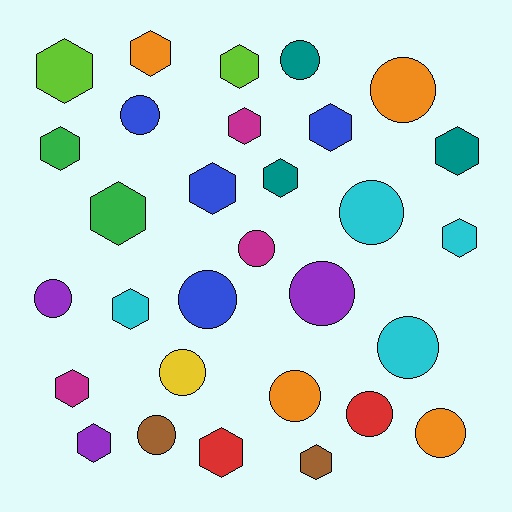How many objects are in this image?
There are 30 objects.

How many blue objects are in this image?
There are 4 blue objects.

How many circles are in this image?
There are 14 circles.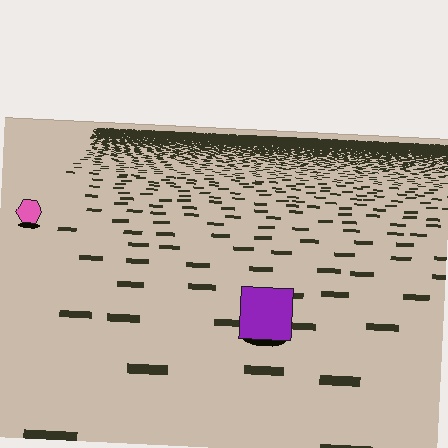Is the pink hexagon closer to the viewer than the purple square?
No. The purple square is closer — you can tell from the texture gradient: the ground texture is coarser near it.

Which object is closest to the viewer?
The purple square is closest. The texture marks near it are larger and more spread out.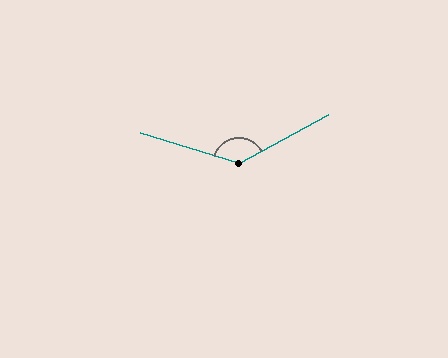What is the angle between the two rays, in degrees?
Approximately 134 degrees.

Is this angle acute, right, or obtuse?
It is obtuse.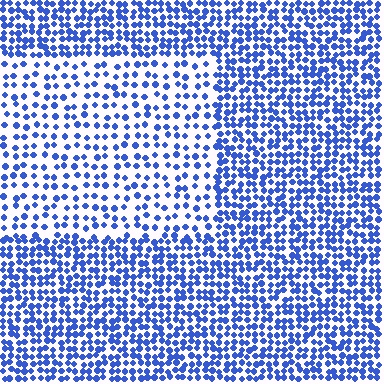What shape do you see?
I see a rectangle.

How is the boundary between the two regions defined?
The boundary is defined by a change in element density (approximately 2.0x ratio). All elements are the same color, size, and shape.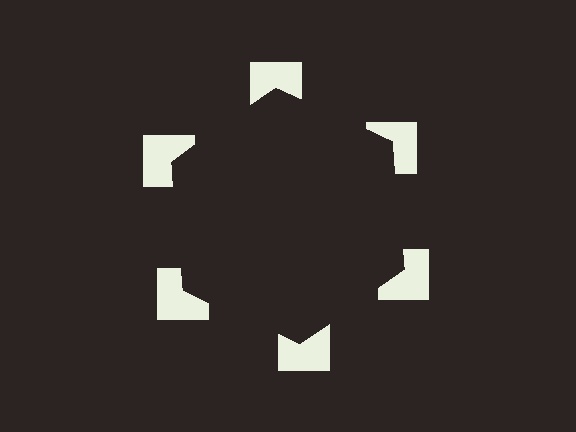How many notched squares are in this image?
There are 6 — one at each vertex of the illusory hexagon.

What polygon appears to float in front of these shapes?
An illusory hexagon — its edges are inferred from the aligned wedge cuts in the notched squares, not physically drawn.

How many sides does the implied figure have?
6 sides.